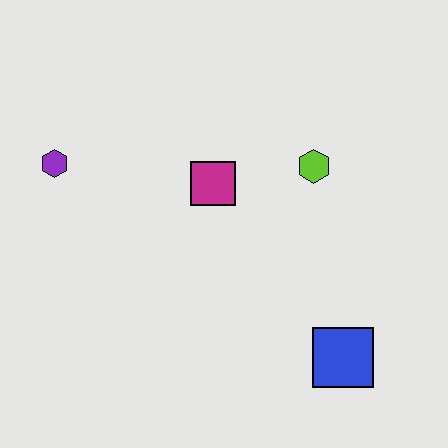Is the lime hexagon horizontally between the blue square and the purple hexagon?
Yes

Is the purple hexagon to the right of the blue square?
No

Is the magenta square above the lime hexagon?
No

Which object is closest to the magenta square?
The lime hexagon is closest to the magenta square.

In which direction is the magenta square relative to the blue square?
The magenta square is above the blue square.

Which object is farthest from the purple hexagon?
The blue square is farthest from the purple hexagon.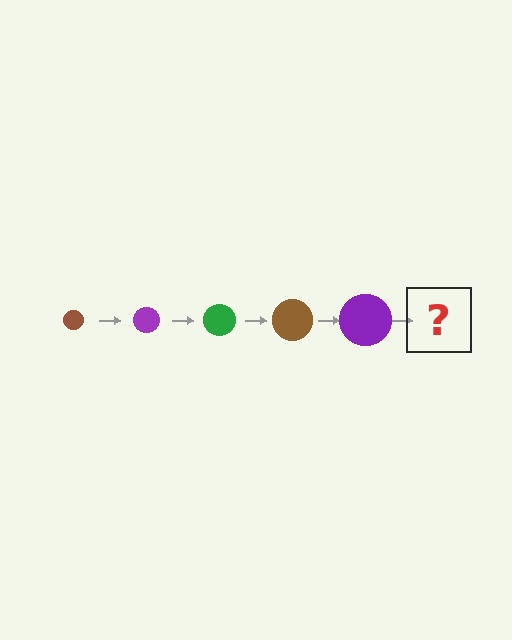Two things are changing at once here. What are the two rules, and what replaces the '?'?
The two rules are that the circle grows larger each step and the color cycles through brown, purple, and green. The '?' should be a green circle, larger than the previous one.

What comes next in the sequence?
The next element should be a green circle, larger than the previous one.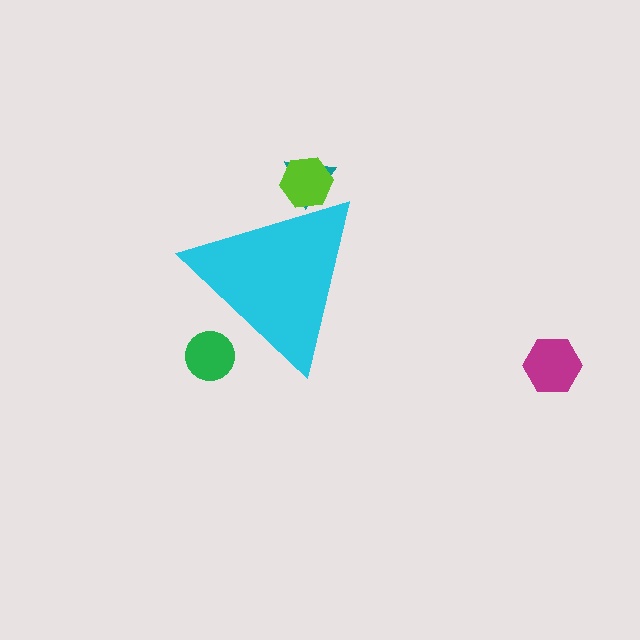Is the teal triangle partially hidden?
Yes, the teal triangle is partially hidden behind the cyan triangle.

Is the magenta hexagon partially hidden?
No, the magenta hexagon is fully visible.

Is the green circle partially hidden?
Yes, the green circle is partially hidden behind the cyan triangle.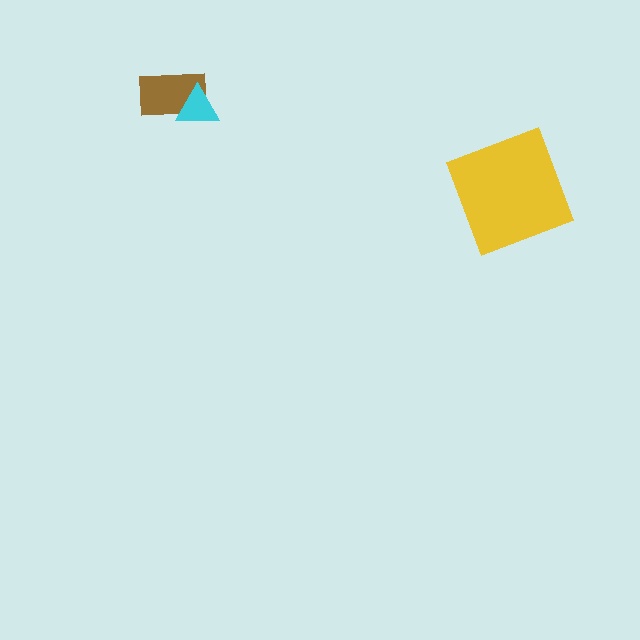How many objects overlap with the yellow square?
0 objects overlap with the yellow square.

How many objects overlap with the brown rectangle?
1 object overlaps with the brown rectangle.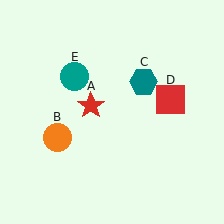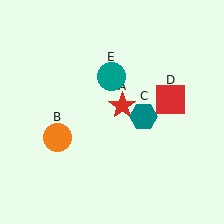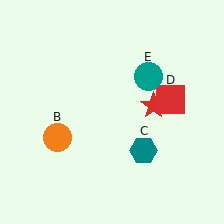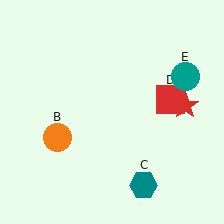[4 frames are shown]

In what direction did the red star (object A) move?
The red star (object A) moved right.